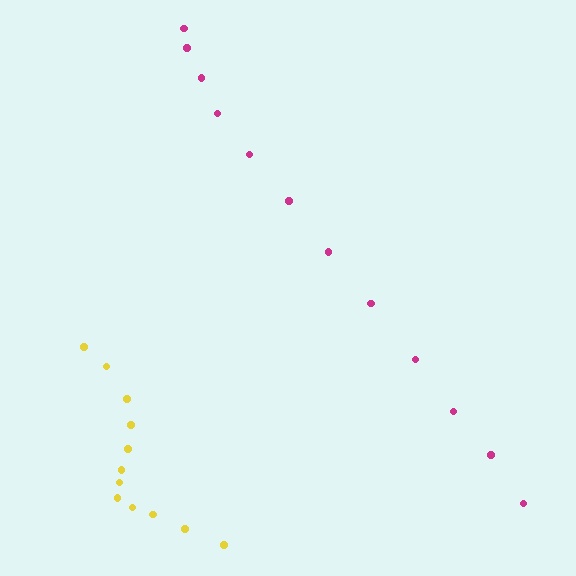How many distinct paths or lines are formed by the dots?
There are 2 distinct paths.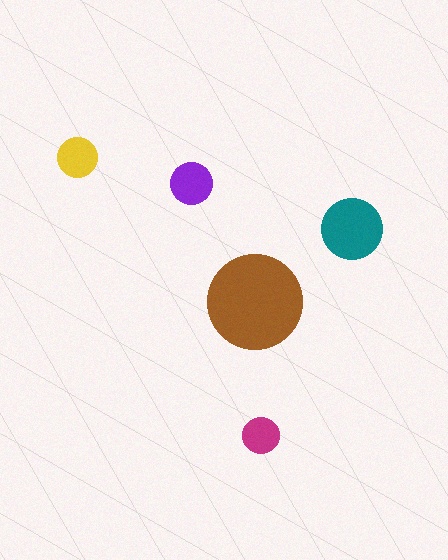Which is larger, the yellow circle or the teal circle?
The teal one.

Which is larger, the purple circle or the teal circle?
The teal one.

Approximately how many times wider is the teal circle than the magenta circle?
About 1.5 times wider.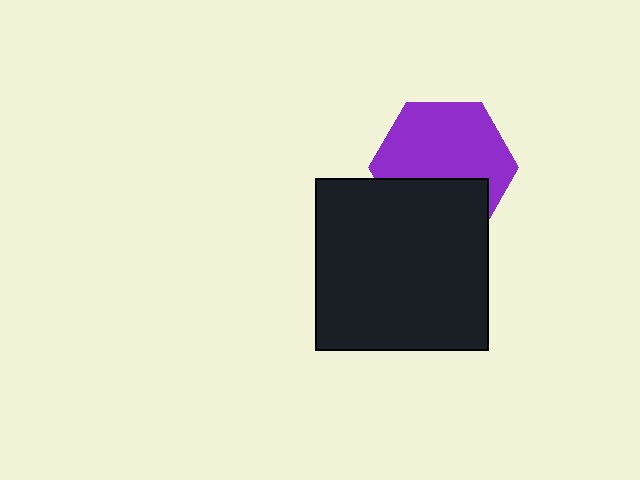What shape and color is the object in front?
The object in front is a black square.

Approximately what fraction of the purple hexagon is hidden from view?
Roughly 37% of the purple hexagon is hidden behind the black square.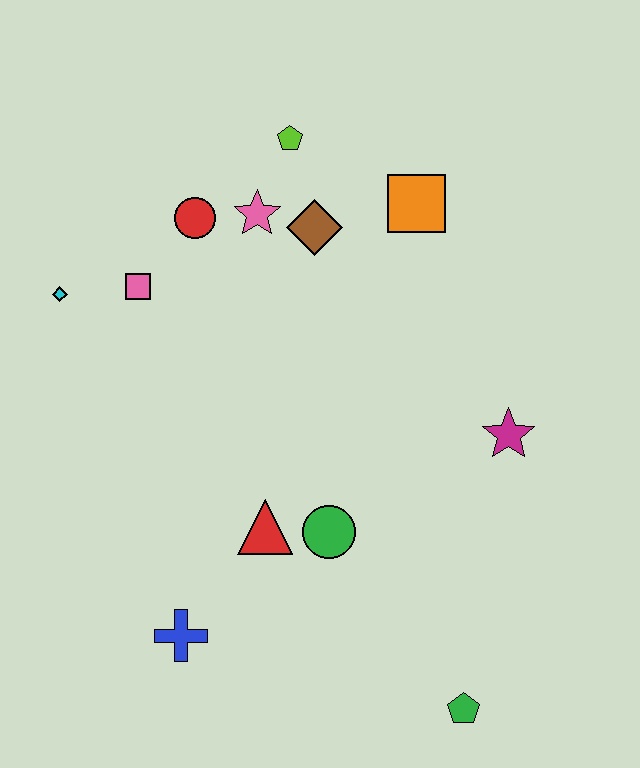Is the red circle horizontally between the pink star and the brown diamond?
No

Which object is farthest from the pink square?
The green pentagon is farthest from the pink square.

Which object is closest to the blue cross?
The red triangle is closest to the blue cross.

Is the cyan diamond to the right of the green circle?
No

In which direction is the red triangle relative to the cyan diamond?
The red triangle is below the cyan diamond.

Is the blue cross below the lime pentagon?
Yes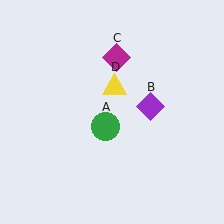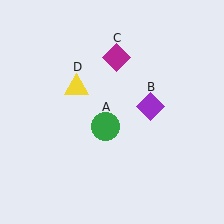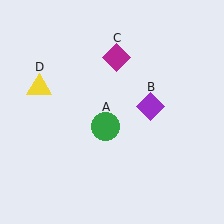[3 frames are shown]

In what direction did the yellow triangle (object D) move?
The yellow triangle (object D) moved left.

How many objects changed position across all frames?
1 object changed position: yellow triangle (object D).